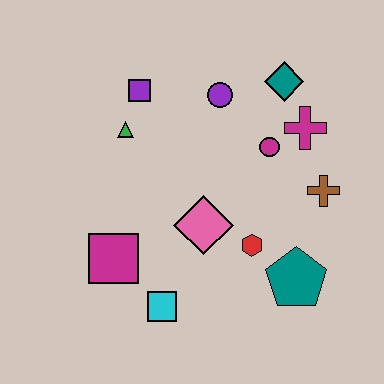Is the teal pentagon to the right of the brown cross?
No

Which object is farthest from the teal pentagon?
The purple square is farthest from the teal pentagon.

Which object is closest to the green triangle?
The purple square is closest to the green triangle.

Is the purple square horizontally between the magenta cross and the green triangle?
Yes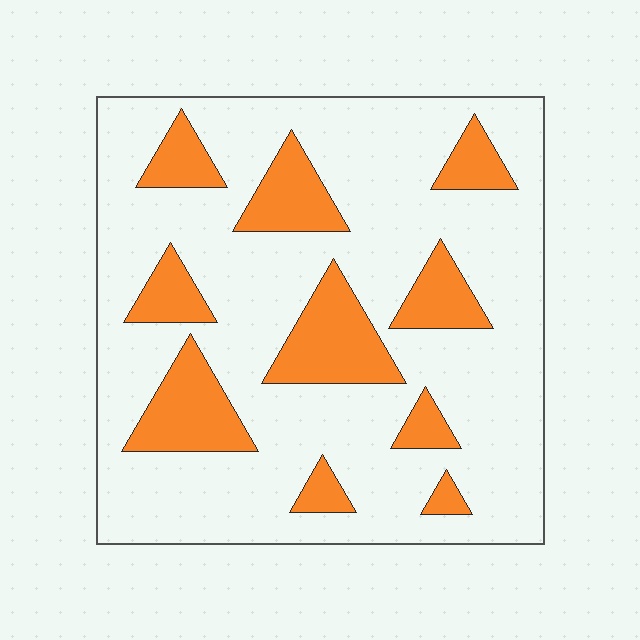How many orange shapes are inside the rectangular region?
10.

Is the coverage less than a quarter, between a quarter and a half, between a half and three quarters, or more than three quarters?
Less than a quarter.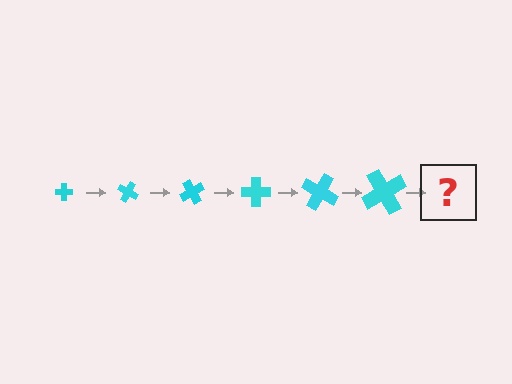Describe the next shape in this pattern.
It should be a cross, larger than the previous one and rotated 180 degrees from the start.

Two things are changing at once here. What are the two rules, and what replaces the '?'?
The two rules are that the cross grows larger each step and it rotates 30 degrees each step. The '?' should be a cross, larger than the previous one and rotated 180 degrees from the start.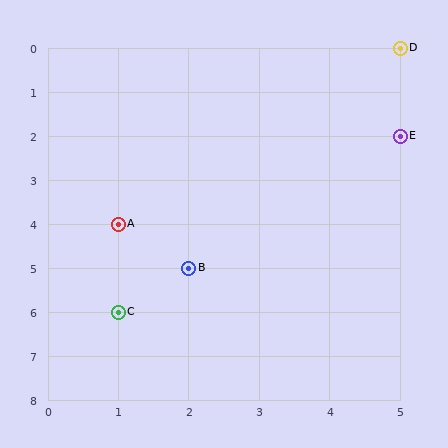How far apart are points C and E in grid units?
Points C and E are 4 columns and 4 rows apart (about 5.7 grid units diagonally).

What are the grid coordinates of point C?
Point C is at grid coordinates (1, 6).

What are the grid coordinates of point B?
Point B is at grid coordinates (2, 5).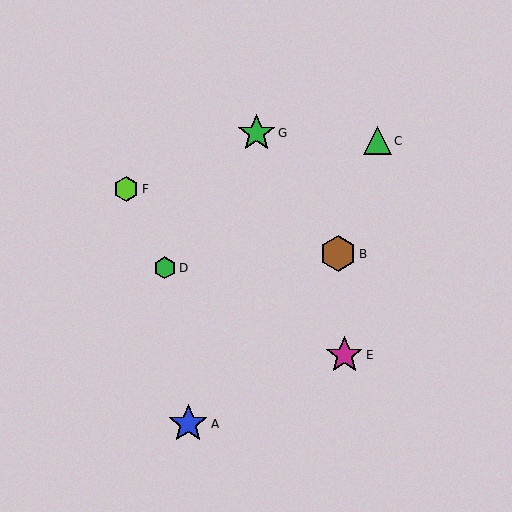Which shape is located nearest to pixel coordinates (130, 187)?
The lime hexagon (labeled F) at (126, 189) is nearest to that location.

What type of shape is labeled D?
Shape D is a green hexagon.